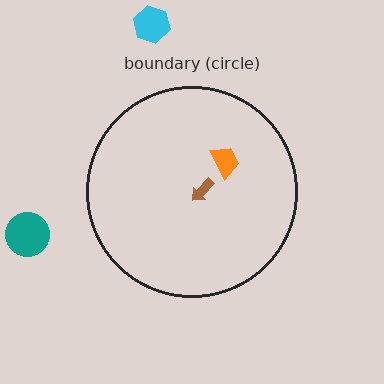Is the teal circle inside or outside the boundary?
Outside.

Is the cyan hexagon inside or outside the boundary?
Outside.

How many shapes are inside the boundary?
2 inside, 2 outside.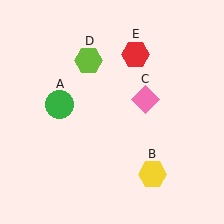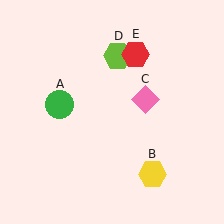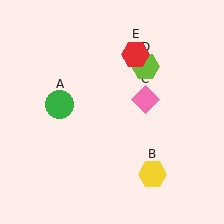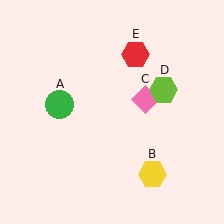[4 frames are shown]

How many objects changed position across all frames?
1 object changed position: lime hexagon (object D).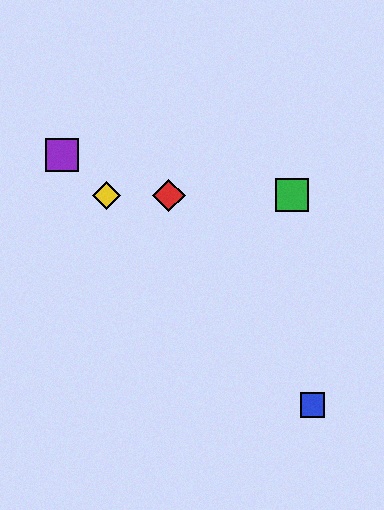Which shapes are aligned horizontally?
The red diamond, the green square, the yellow diamond are aligned horizontally.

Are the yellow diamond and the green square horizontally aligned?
Yes, both are at y≈195.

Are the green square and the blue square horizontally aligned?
No, the green square is at y≈195 and the blue square is at y≈405.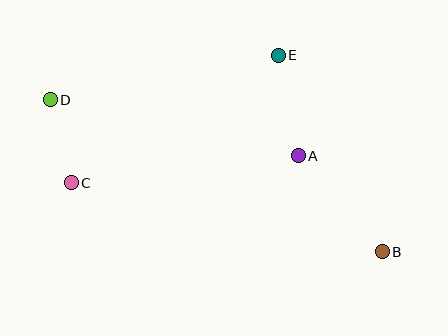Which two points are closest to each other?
Points C and D are closest to each other.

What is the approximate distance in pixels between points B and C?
The distance between B and C is approximately 319 pixels.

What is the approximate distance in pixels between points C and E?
The distance between C and E is approximately 243 pixels.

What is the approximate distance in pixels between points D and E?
The distance between D and E is approximately 233 pixels.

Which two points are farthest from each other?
Points B and D are farthest from each other.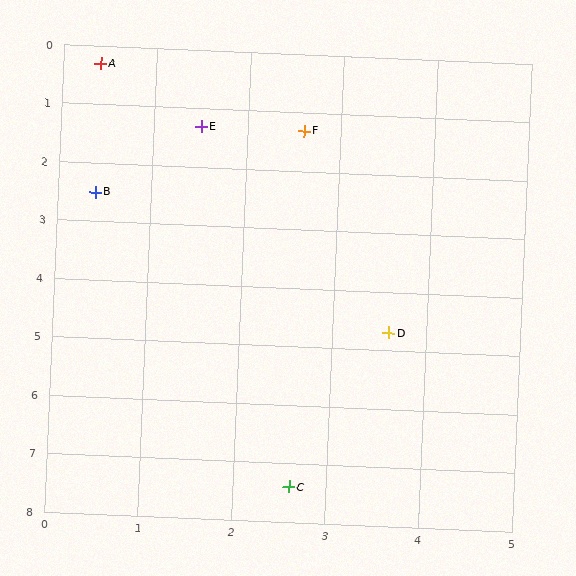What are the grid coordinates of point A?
Point A is at approximately (0.4, 0.3).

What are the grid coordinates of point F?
Point F is at approximately (2.6, 1.3).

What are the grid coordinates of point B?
Point B is at approximately (0.4, 2.5).